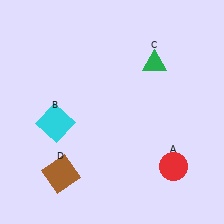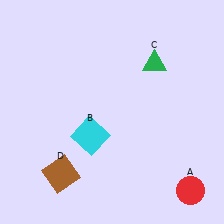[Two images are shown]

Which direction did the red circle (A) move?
The red circle (A) moved down.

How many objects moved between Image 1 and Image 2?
2 objects moved between the two images.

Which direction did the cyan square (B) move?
The cyan square (B) moved right.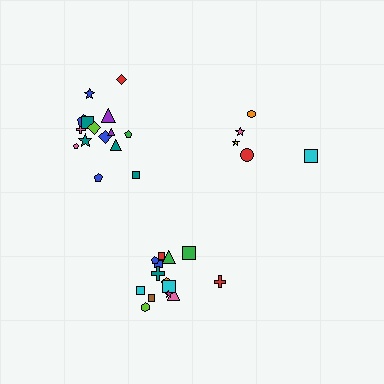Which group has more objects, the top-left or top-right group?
The top-left group.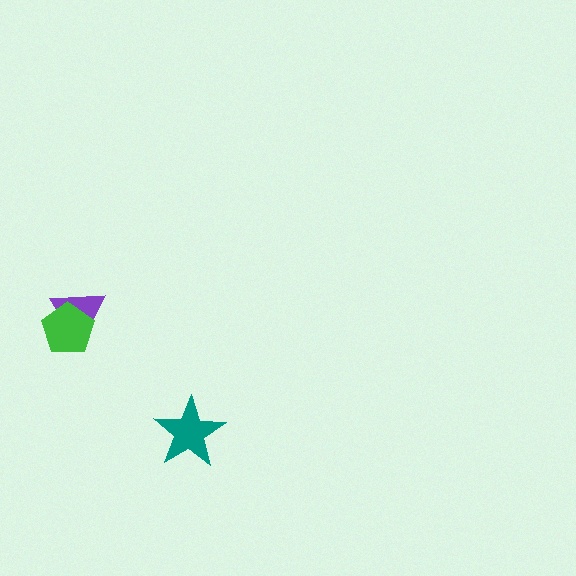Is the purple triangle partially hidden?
Yes, it is partially covered by another shape.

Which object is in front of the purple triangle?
The green pentagon is in front of the purple triangle.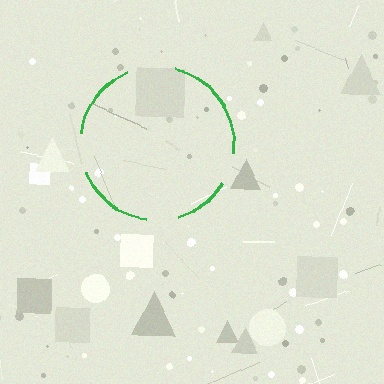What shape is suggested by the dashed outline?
The dashed outline suggests a circle.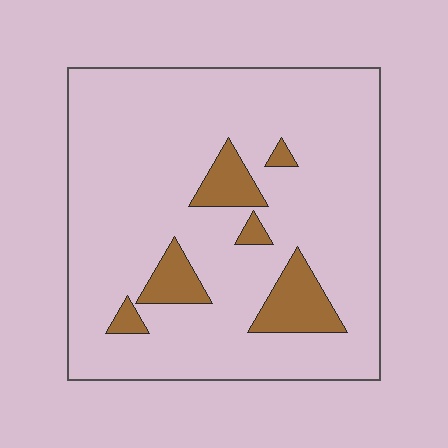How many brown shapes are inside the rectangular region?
6.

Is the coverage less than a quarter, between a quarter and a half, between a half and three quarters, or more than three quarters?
Less than a quarter.